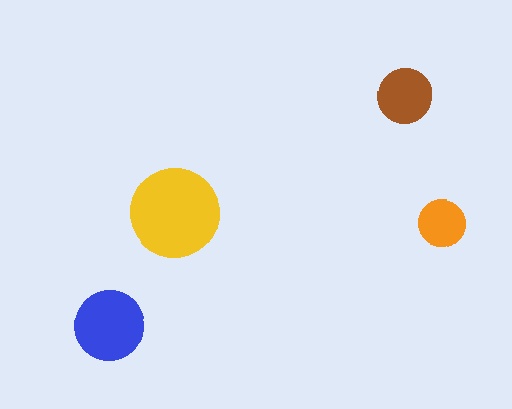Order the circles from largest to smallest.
the yellow one, the blue one, the brown one, the orange one.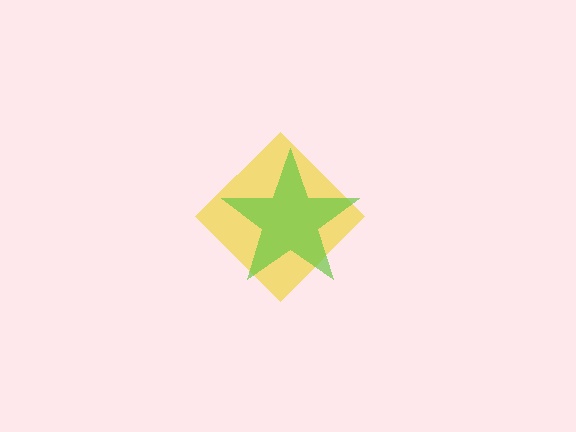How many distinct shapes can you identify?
There are 2 distinct shapes: a yellow diamond, a lime star.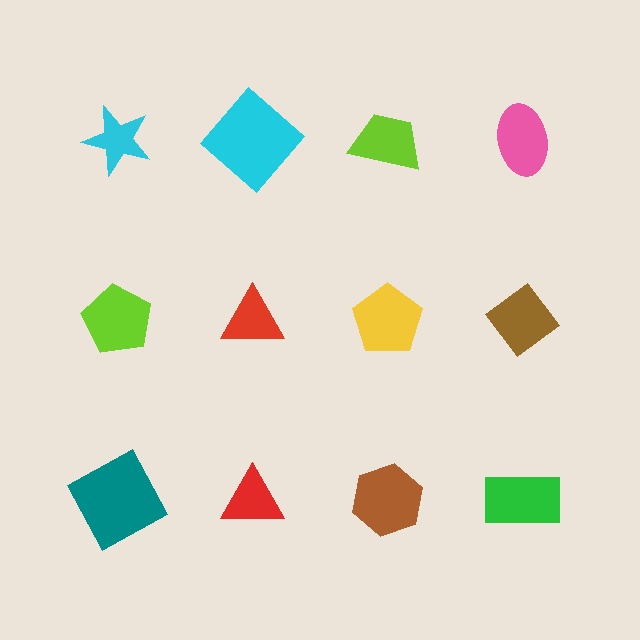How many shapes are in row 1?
4 shapes.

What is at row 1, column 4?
A pink ellipse.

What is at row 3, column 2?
A red triangle.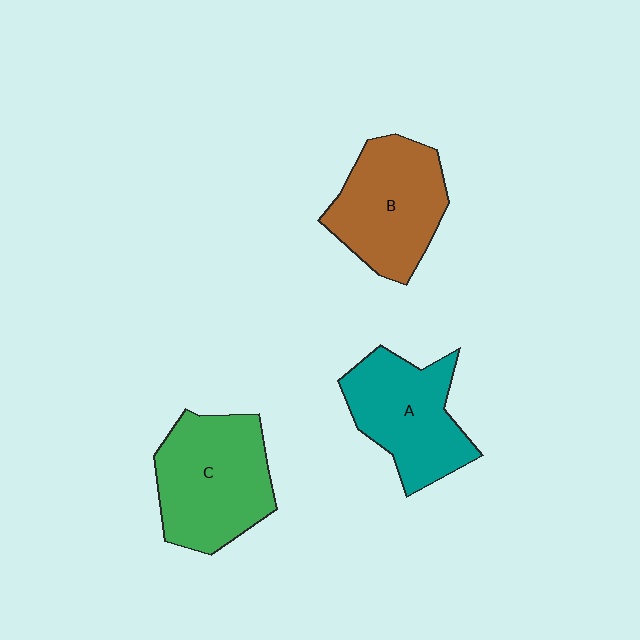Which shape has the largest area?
Shape C (green).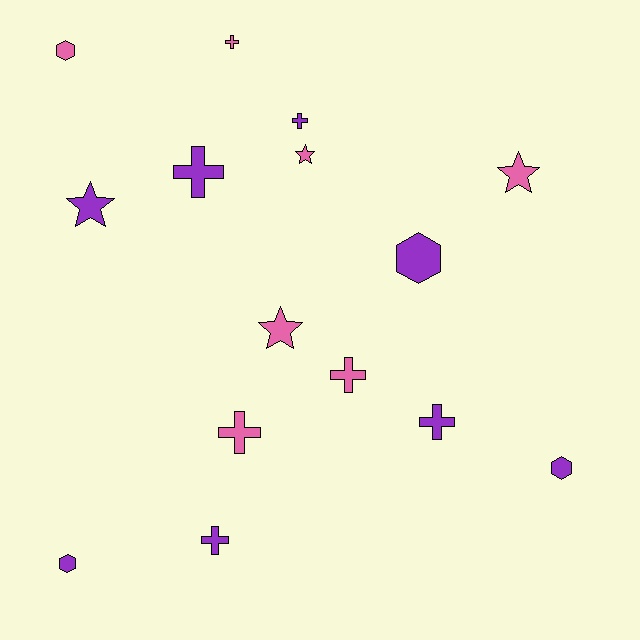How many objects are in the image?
There are 15 objects.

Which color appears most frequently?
Purple, with 8 objects.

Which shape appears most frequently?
Cross, with 7 objects.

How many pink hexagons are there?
There is 1 pink hexagon.